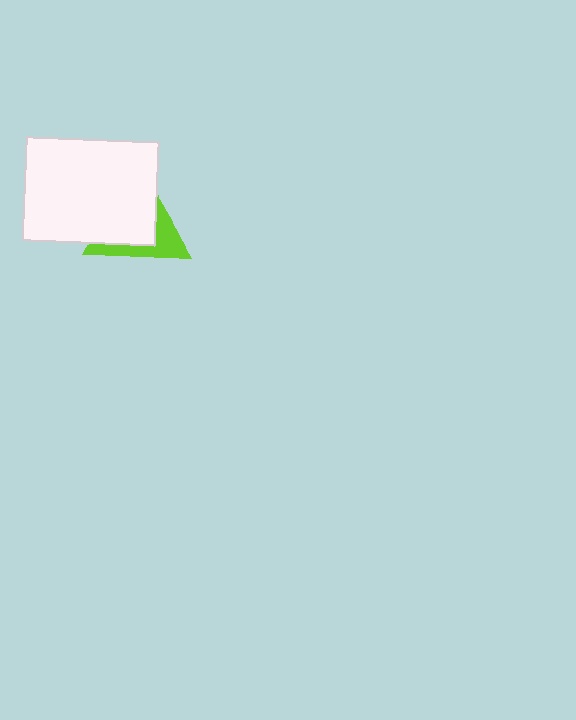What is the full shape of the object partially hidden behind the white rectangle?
The partially hidden object is a lime triangle.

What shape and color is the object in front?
The object in front is a white rectangle.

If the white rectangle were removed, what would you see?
You would see the complete lime triangle.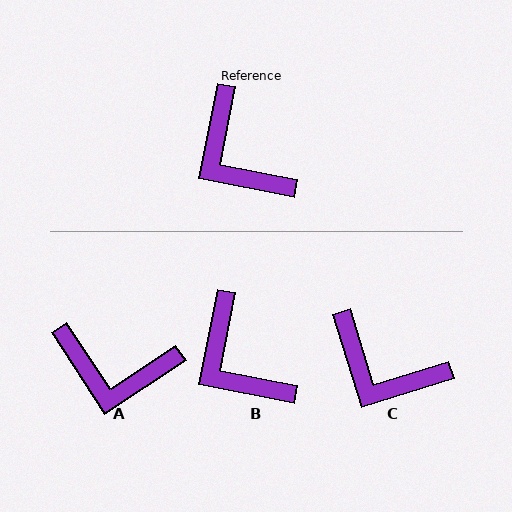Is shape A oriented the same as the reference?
No, it is off by about 45 degrees.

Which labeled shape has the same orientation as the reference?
B.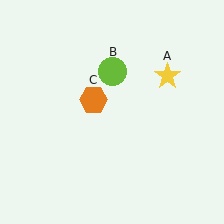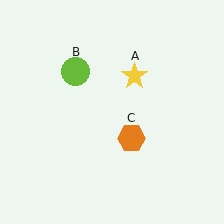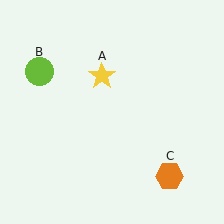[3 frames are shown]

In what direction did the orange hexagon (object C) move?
The orange hexagon (object C) moved down and to the right.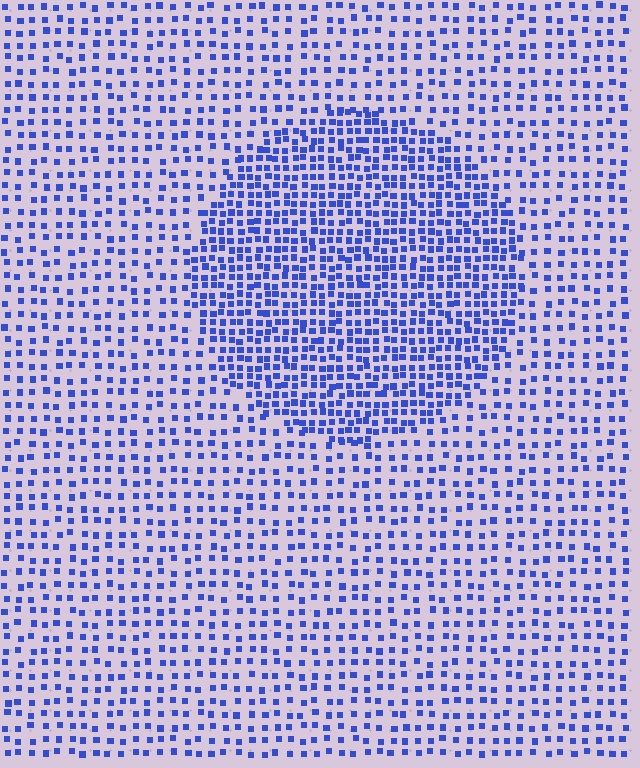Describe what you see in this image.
The image contains small blue elements arranged at two different densities. A circle-shaped region is visible where the elements are more densely packed than the surrounding area.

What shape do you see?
I see a circle.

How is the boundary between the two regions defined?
The boundary is defined by a change in element density (approximately 2.0x ratio). All elements are the same color, size, and shape.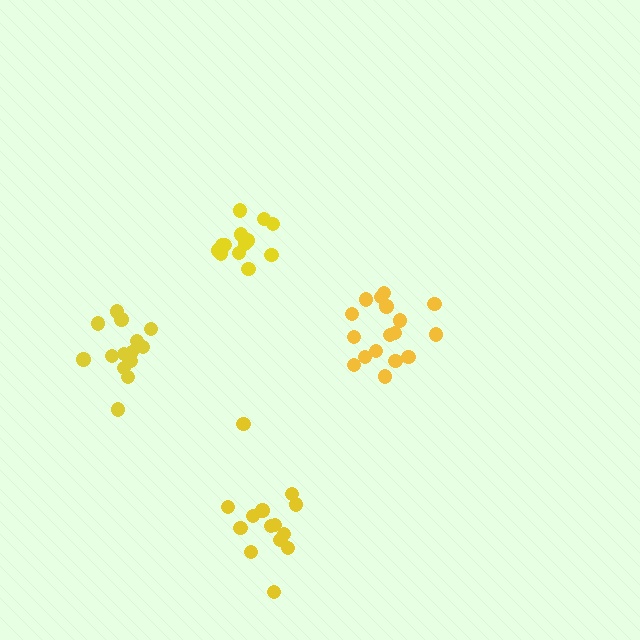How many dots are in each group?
Group 1: 17 dots, Group 2: 13 dots, Group 3: 14 dots, Group 4: 14 dots (58 total).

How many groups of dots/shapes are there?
There are 4 groups.